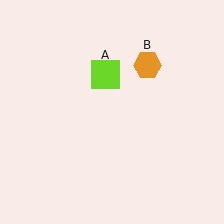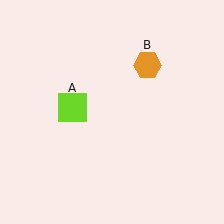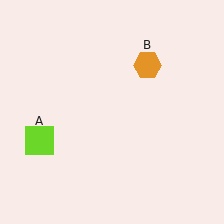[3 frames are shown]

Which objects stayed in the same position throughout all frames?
Orange hexagon (object B) remained stationary.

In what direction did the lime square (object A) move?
The lime square (object A) moved down and to the left.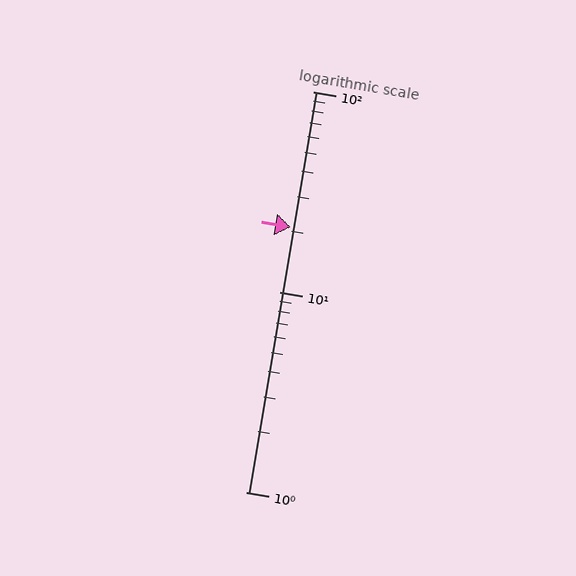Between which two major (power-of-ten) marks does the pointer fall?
The pointer is between 10 and 100.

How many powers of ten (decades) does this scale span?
The scale spans 2 decades, from 1 to 100.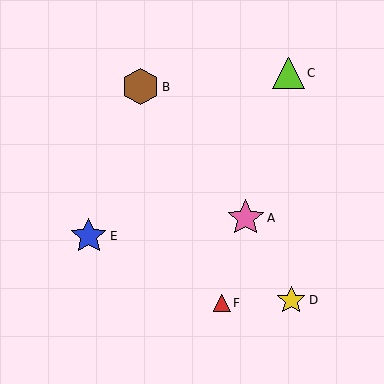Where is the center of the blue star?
The center of the blue star is at (89, 236).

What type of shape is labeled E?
Shape E is a blue star.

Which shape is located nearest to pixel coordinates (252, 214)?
The pink star (labeled A) at (246, 218) is nearest to that location.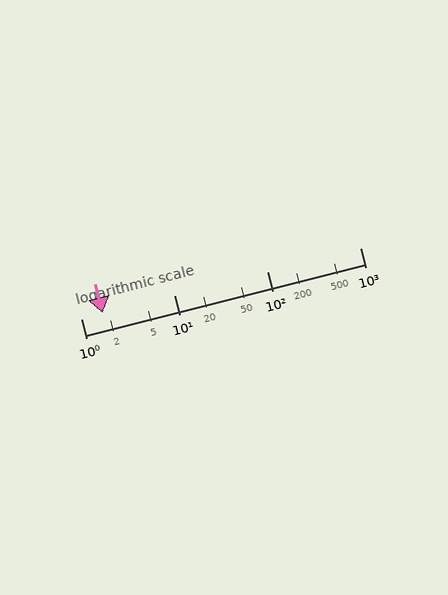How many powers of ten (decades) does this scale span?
The scale spans 3 decades, from 1 to 1000.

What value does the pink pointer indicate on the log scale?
The pointer indicates approximately 1.7.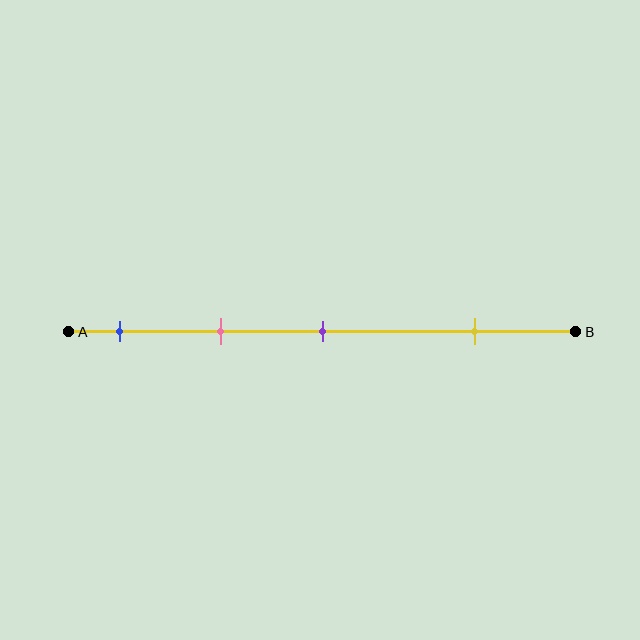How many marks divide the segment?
There are 4 marks dividing the segment.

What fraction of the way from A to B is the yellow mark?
The yellow mark is approximately 80% (0.8) of the way from A to B.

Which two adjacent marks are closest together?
The blue and pink marks are the closest adjacent pair.